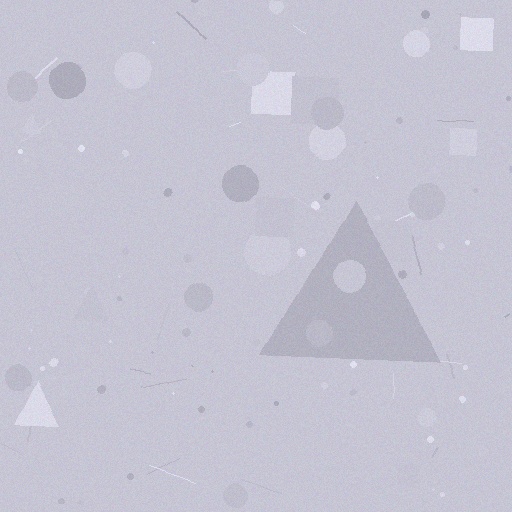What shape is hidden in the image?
A triangle is hidden in the image.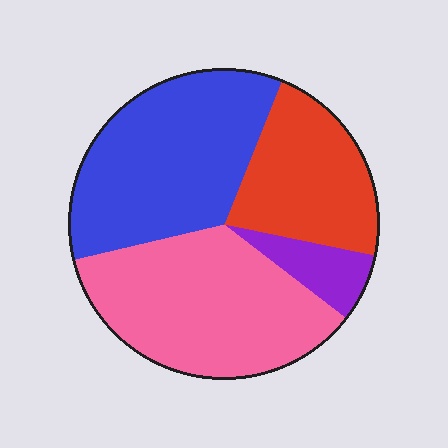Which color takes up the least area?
Purple, at roughly 5%.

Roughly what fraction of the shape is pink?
Pink takes up about three eighths (3/8) of the shape.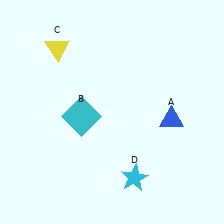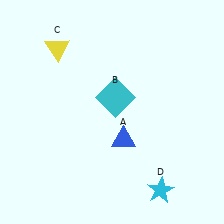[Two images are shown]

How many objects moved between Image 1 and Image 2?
3 objects moved between the two images.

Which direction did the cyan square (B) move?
The cyan square (B) moved right.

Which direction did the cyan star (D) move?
The cyan star (D) moved right.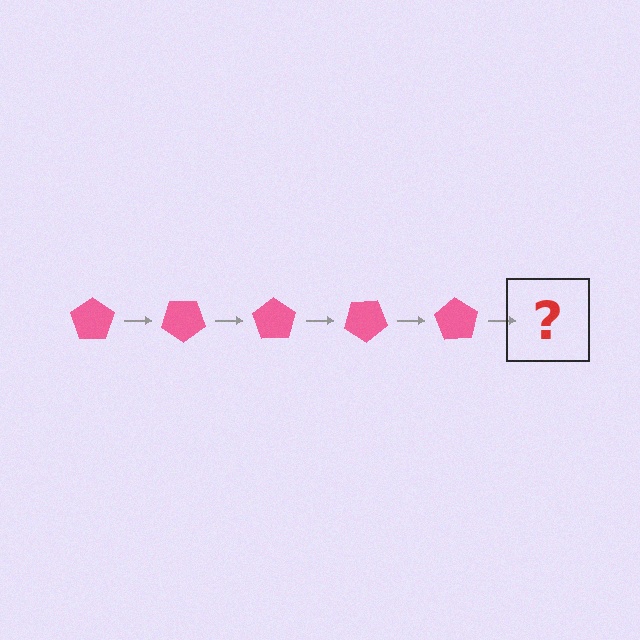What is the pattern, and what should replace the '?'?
The pattern is that the pentagon rotates 35 degrees each step. The '?' should be a pink pentagon rotated 175 degrees.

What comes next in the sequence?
The next element should be a pink pentagon rotated 175 degrees.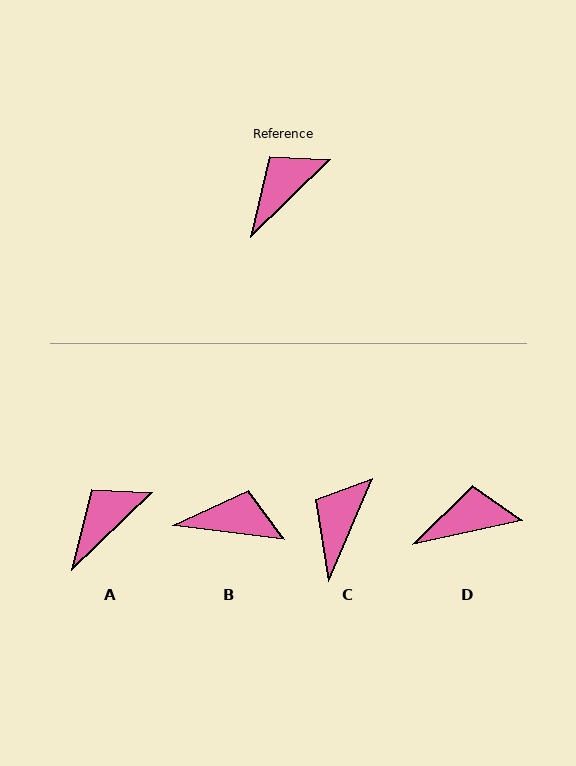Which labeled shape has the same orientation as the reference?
A.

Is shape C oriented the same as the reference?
No, it is off by about 22 degrees.